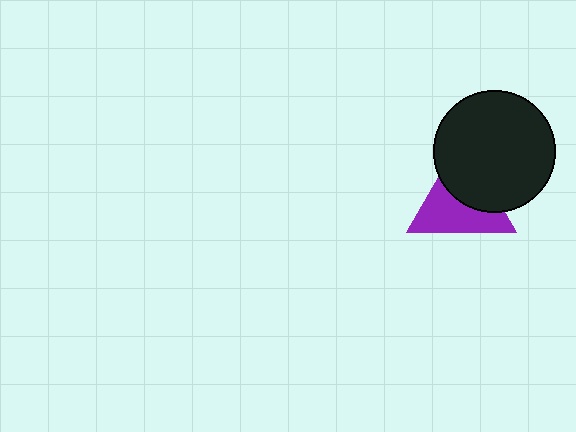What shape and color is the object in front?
The object in front is a black circle.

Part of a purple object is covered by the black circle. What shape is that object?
It is a triangle.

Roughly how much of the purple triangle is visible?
About half of it is visible (roughly 56%).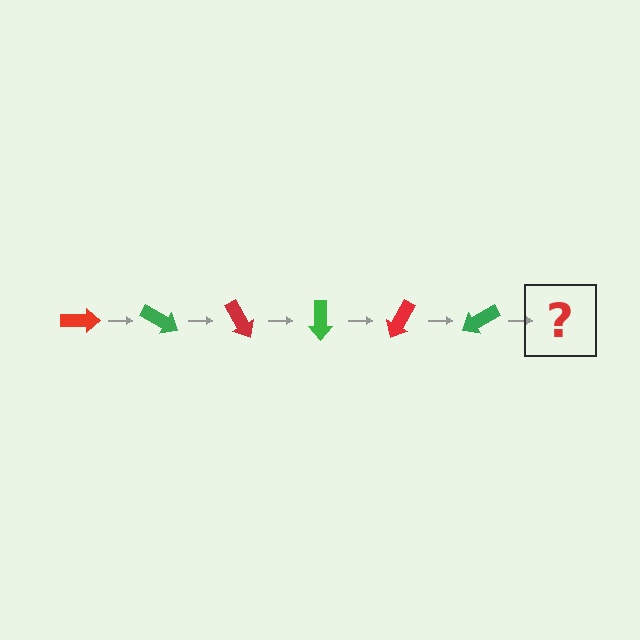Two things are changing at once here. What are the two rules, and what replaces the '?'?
The two rules are that it rotates 30 degrees each step and the color cycles through red and green. The '?' should be a red arrow, rotated 180 degrees from the start.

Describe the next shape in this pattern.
It should be a red arrow, rotated 180 degrees from the start.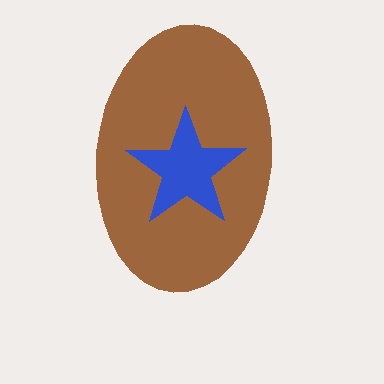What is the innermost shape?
The blue star.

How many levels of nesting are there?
2.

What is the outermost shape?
The brown ellipse.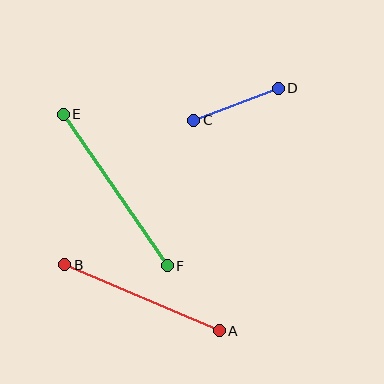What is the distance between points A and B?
The distance is approximately 168 pixels.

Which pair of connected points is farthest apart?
Points E and F are farthest apart.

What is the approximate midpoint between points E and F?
The midpoint is at approximately (115, 190) pixels.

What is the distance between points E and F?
The distance is approximately 184 pixels.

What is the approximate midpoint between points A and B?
The midpoint is at approximately (142, 298) pixels.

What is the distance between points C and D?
The distance is approximately 90 pixels.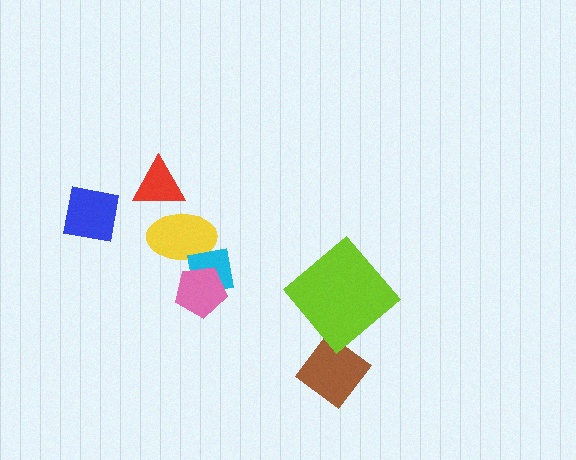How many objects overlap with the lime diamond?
0 objects overlap with the lime diamond.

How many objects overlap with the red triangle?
1 object overlaps with the red triangle.